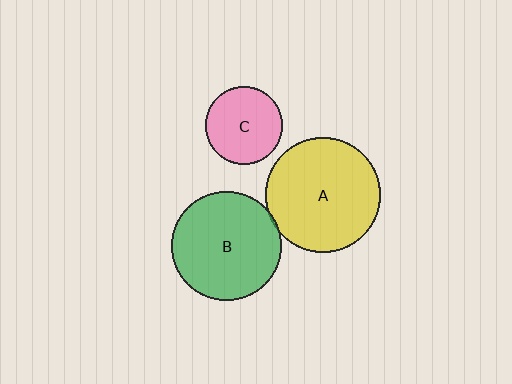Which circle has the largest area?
Circle A (yellow).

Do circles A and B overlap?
Yes.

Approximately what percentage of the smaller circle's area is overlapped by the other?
Approximately 5%.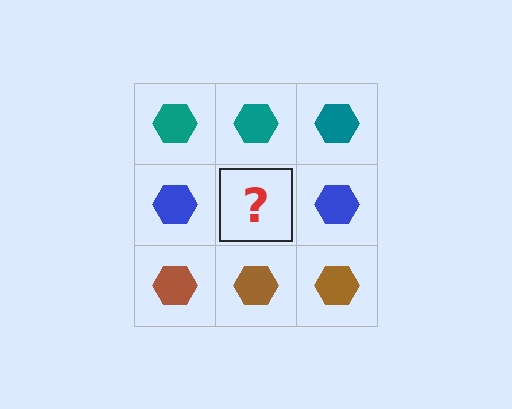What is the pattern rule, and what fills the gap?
The rule is that each row has a consistent color. The gap should be filled with a blue hexagon.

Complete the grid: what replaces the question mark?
The question mark should be replaced with a blue hexagon.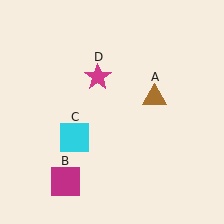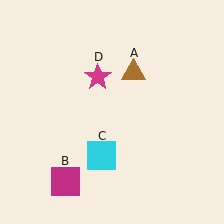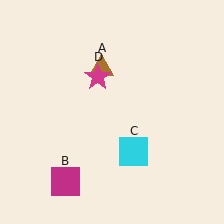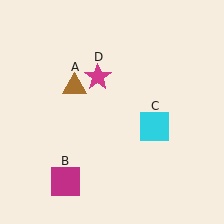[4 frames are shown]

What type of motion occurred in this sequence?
The brown triangle (object A), cyan square (object C) rotated counterclockwise around the center of the scene.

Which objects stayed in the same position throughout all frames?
Magenta square (object B) and magenta star (object D) remained stationary.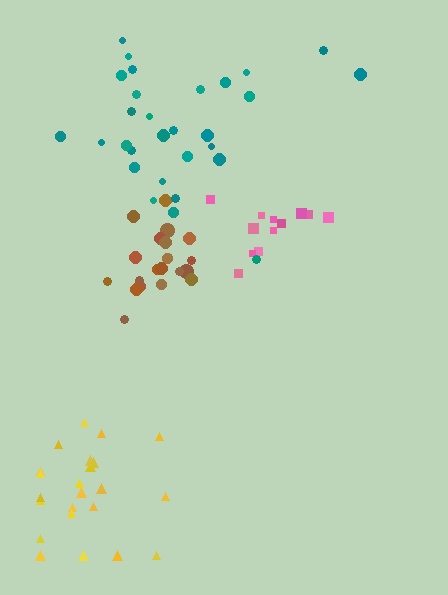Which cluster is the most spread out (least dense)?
Teal.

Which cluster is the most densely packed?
Brown.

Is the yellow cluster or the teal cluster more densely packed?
Yellow.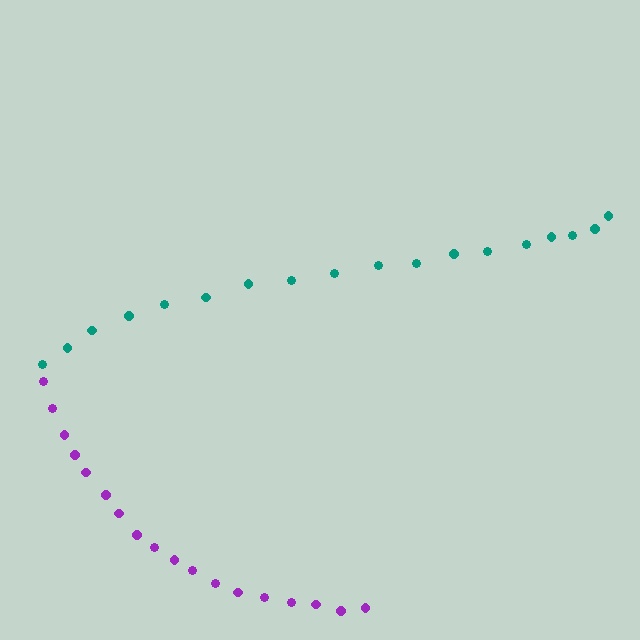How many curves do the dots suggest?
There are 2 distinct paths.